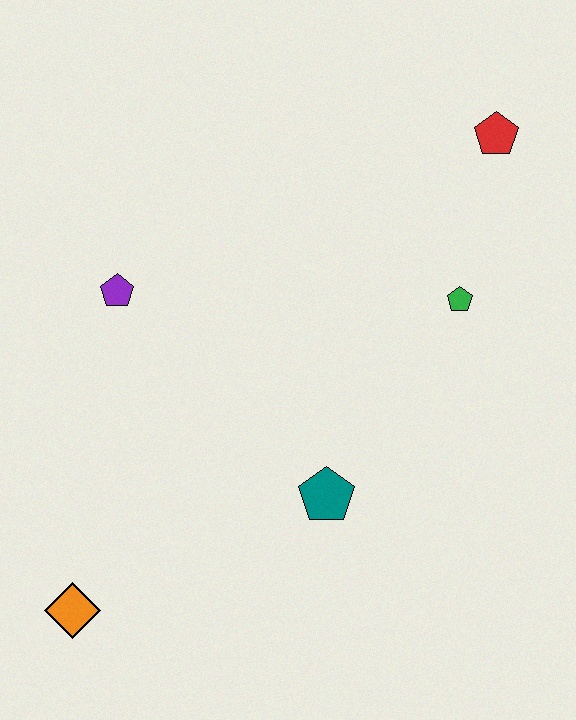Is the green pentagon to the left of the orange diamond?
No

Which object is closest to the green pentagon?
The red pentagon is closest to the green pentagon.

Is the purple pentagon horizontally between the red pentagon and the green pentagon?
No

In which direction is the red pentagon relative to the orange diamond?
The red pentagon is above the orange diamond.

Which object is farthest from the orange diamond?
The red pentagon is farthest from the orange diamond.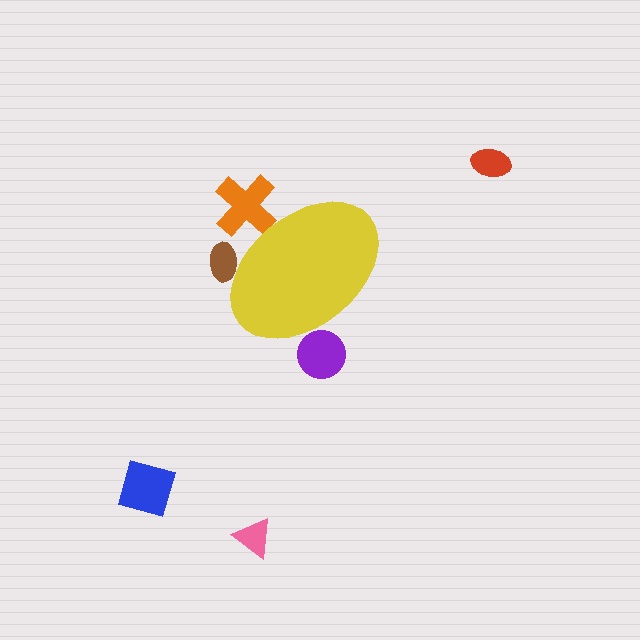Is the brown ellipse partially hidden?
Yes, the brown ellipse is partially hidden behind the yellow ellipse.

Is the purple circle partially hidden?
Yes, the purple circle is partially hidden behind the yellow ellipse.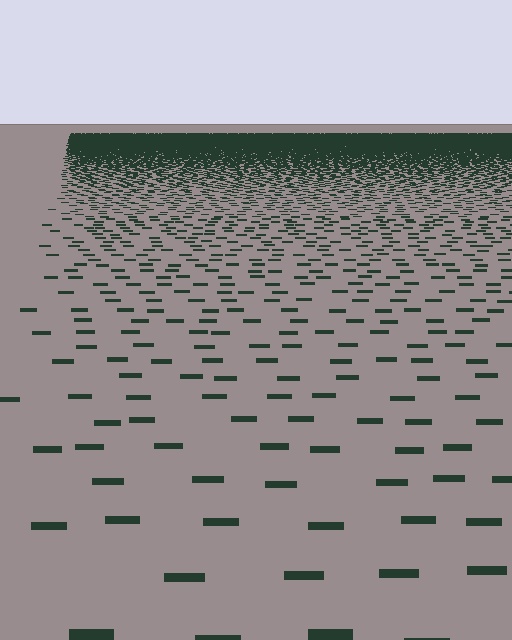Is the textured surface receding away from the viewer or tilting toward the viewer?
The surface is receding away from the viewer. Texture elements get smaller and denser toward the top.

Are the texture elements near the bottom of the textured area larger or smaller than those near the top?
Larger. Near the bottom, elements are closer to the viewer and appear at a bigger on-screen size.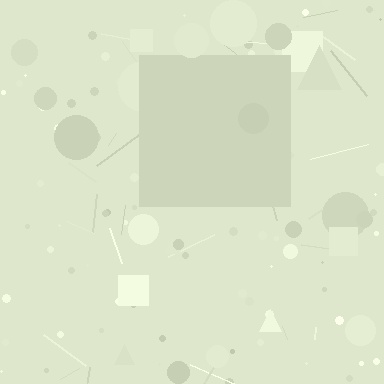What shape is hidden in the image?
A square is hidden in the image.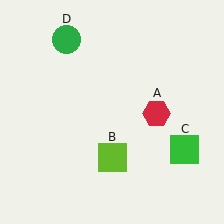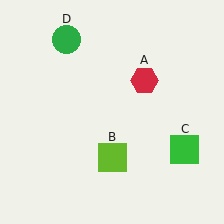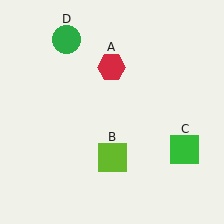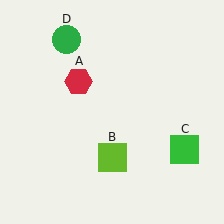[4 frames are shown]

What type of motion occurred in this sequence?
The red hexagon (object A) rotated counterclockwise around the center of the scene.